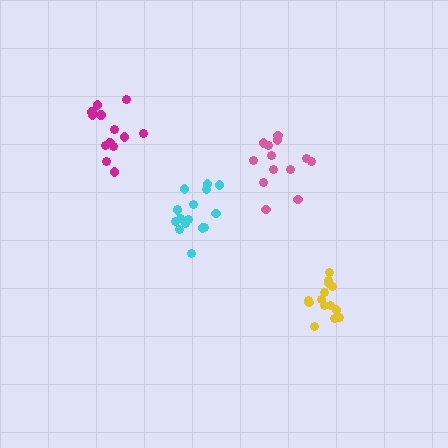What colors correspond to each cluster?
The clusters are colored: pink, yellow, cyan, magenta.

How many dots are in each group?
Group 1: 13 dots, Group 2: 14 dots, Group 3: 16 dots, Group 4: 14 dots (57 total).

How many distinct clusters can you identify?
There are 4 distinct clusters.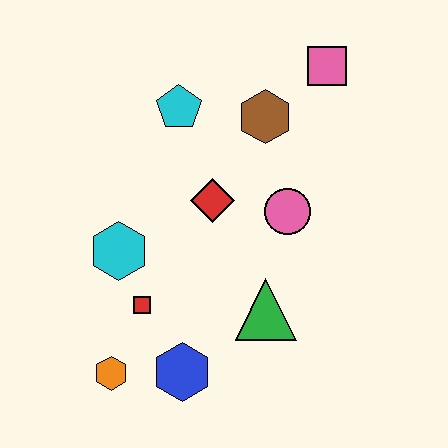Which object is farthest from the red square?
The pink square is farthest from the red square.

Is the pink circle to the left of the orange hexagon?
No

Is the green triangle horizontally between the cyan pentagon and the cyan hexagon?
No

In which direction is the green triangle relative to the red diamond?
The green triangle is below the red diamond.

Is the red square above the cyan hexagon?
No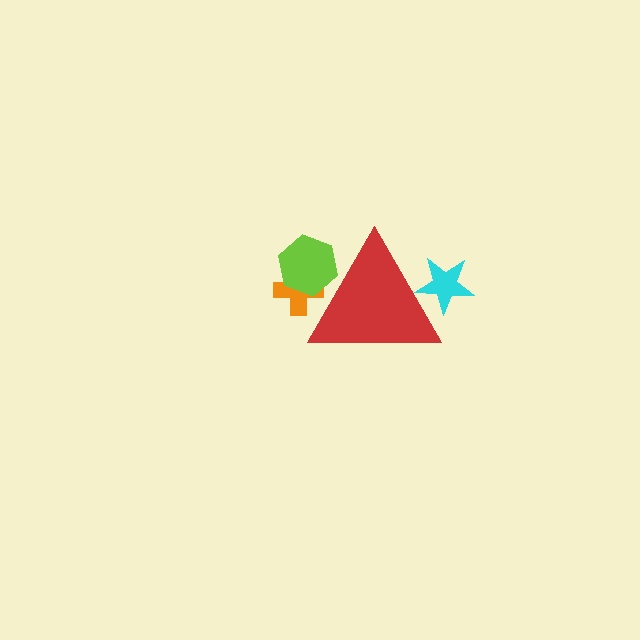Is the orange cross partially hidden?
Yes, the orange cross is partially hidden behind the red triangle.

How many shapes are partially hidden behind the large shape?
3 shapes are partially hidden.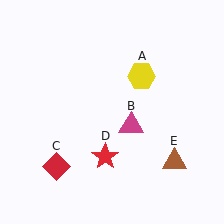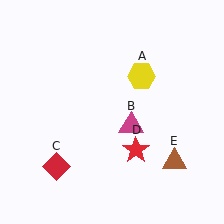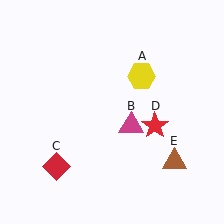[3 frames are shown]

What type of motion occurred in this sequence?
The red star (object D) rotated counterclockwise around the center of the scene.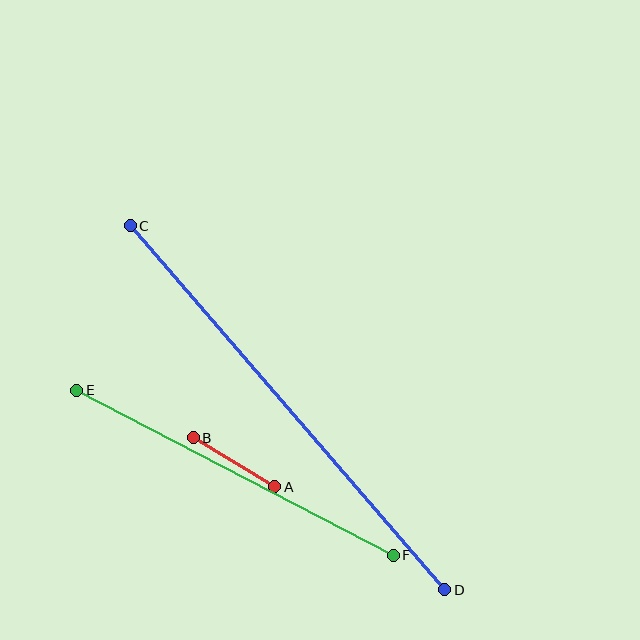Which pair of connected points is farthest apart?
Points C and D are farthest apart.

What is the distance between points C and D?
The distance is approximately 481 pixels.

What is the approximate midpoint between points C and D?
The midpoint is at approximately (287, 408) pixels.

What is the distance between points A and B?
The distance is approximately 95 pixels.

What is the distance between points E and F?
The distance is approximately 357 pixels.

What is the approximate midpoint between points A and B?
The midpoint is at approximately (234, 462) pixels.